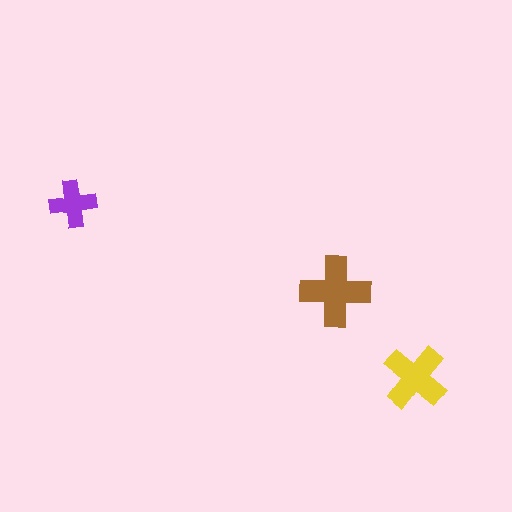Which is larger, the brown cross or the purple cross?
The brown one.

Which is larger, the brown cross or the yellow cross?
The brown one.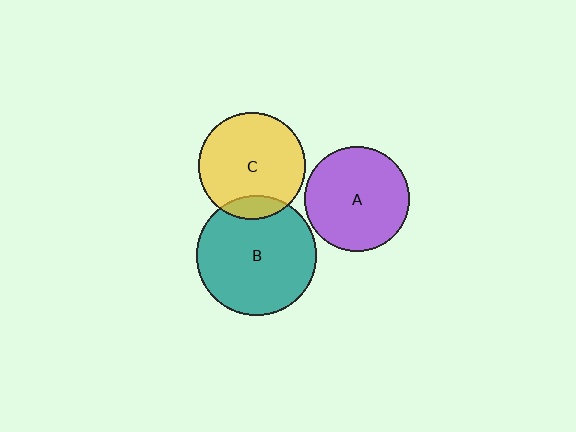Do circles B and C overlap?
Yes.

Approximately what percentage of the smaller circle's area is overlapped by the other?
Approximately 15%.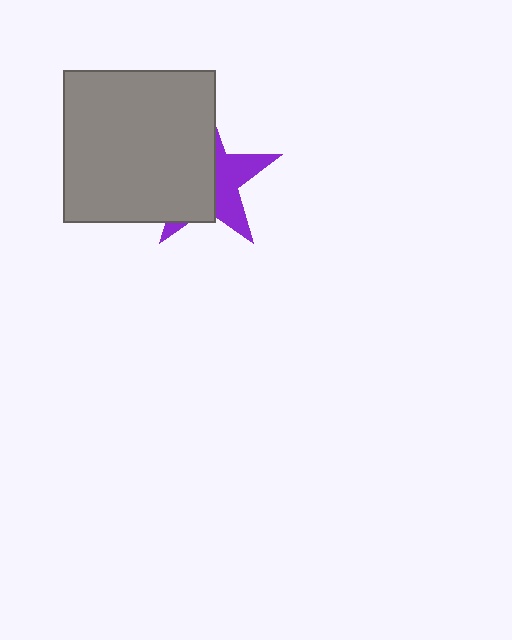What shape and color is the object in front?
The object in front is a gray square.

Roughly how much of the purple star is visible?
A small part of it is visible (roughly 41%).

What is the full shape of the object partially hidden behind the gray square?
The partially hidden object is a purple star.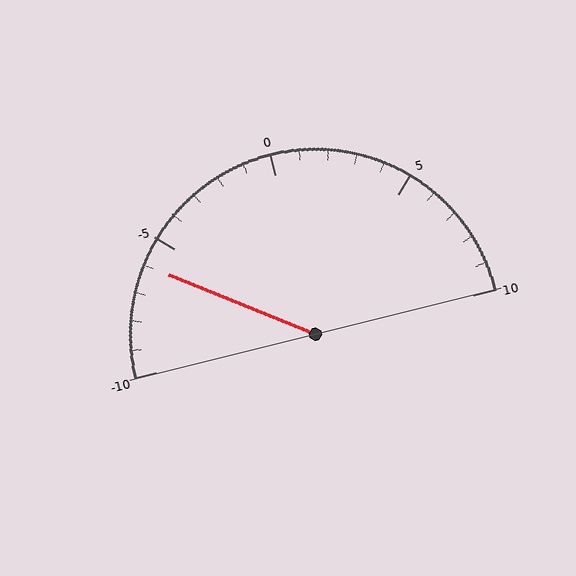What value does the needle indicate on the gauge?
The needle indicates approximately -6.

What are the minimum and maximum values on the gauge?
The gauge ranges from -10 to 10.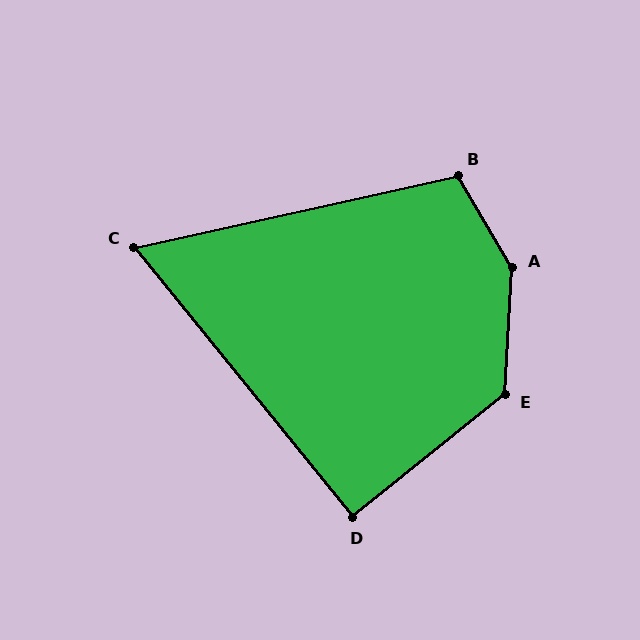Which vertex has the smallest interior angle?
C, at approximately 63 degrees.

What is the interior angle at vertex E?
Approximately 132 degrees (obtuse).